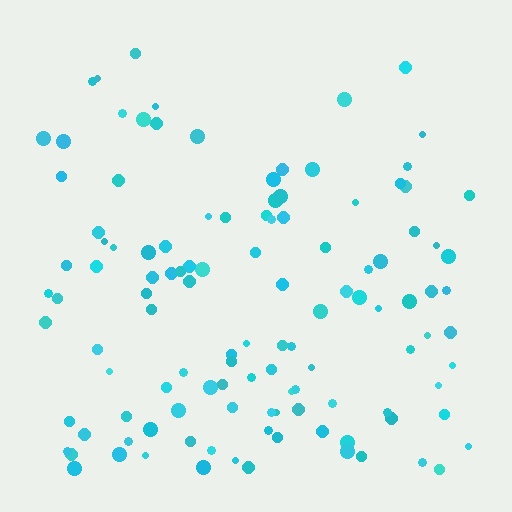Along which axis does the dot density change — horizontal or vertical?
Vertical.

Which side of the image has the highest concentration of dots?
The bottom.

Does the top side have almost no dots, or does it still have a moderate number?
Still a moderate number, just noticeably fewer than the bottom.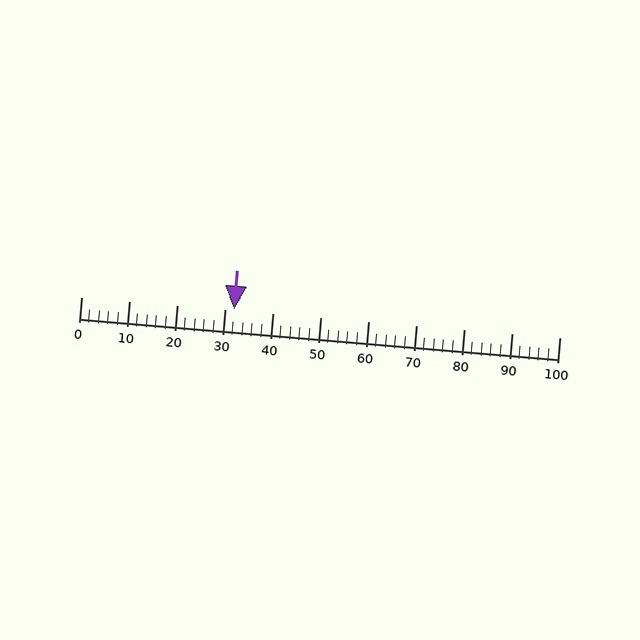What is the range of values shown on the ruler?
The ruler shows values from 0 to 100.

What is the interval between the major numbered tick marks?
The major tick marks are spaced 10 units apart.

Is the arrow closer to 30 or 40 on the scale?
The arrow is closer to 30.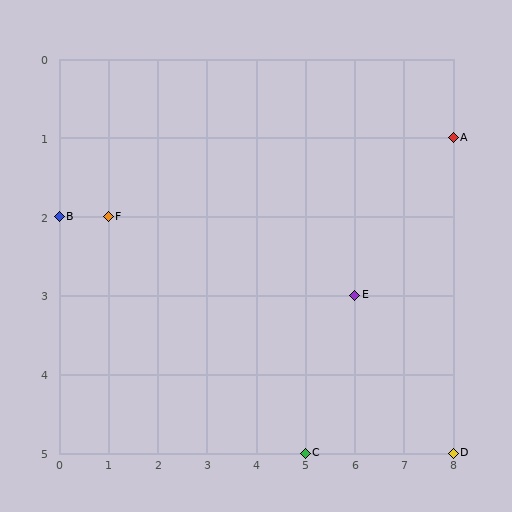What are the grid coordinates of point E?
Point E is at grid coordinates (6, 3).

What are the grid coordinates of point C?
Point C is at grid coordinates (5, 5).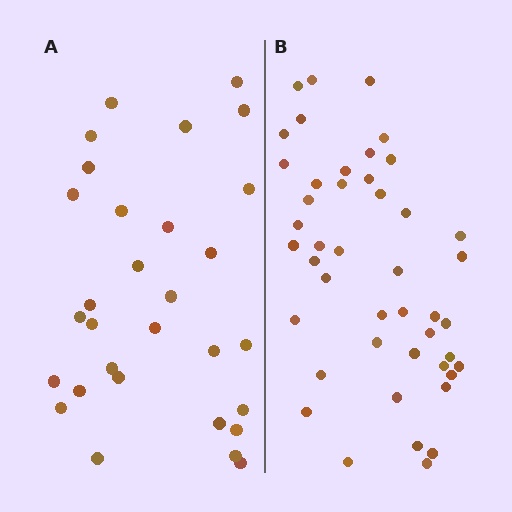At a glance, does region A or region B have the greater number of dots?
Region B (the right region) has more dots.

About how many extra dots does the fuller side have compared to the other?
Region B has approximately 15 more dots than region A.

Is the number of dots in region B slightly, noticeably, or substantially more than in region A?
Region B has substantially more. The ratio is roughly 1.5 to 1.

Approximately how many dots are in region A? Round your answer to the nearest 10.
About 30 dots.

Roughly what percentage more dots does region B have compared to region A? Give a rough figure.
About 50% more.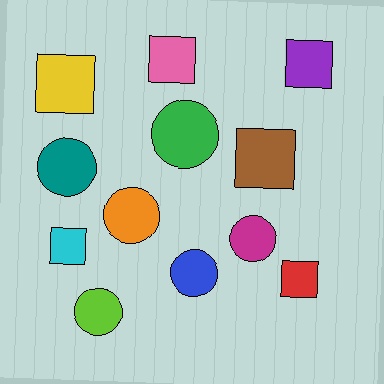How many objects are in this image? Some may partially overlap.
There are 12 objects.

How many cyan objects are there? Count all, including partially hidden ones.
There is 1 cyan object.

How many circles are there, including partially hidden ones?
There are 6 circles.